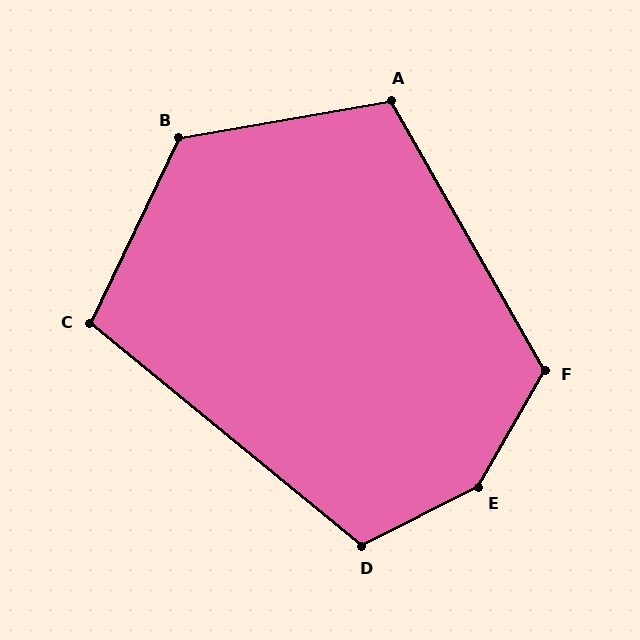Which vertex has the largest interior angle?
E, at approximately 147 degrees.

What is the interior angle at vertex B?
Approximately 126 degrees (obtuse).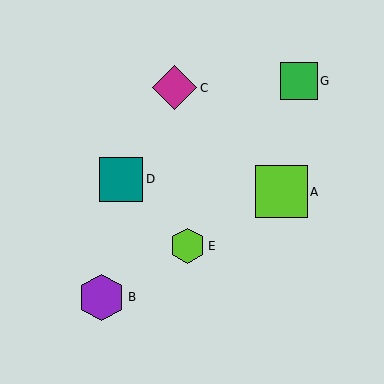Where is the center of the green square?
The center of the green square is at (299, 81).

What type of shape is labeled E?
Shape E is a lime hexagon.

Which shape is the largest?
The lime square (labeled A) is the largest.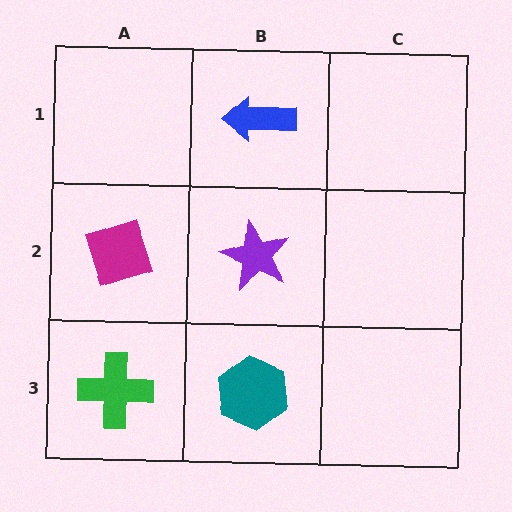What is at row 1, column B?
A blue arrow.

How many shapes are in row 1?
1 shape.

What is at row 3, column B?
A teal hexagon.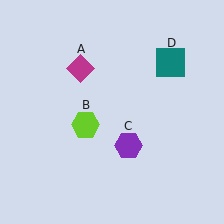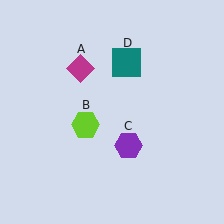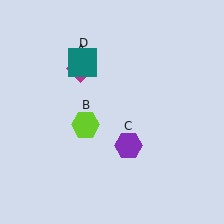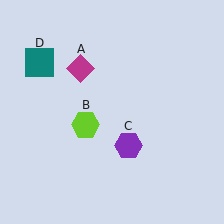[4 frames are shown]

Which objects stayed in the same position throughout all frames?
Magenta diamond (object A) and lime hexagon (object B) and purple hexagon (object C) remained stationary.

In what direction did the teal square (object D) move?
The teal square (object D) moved left.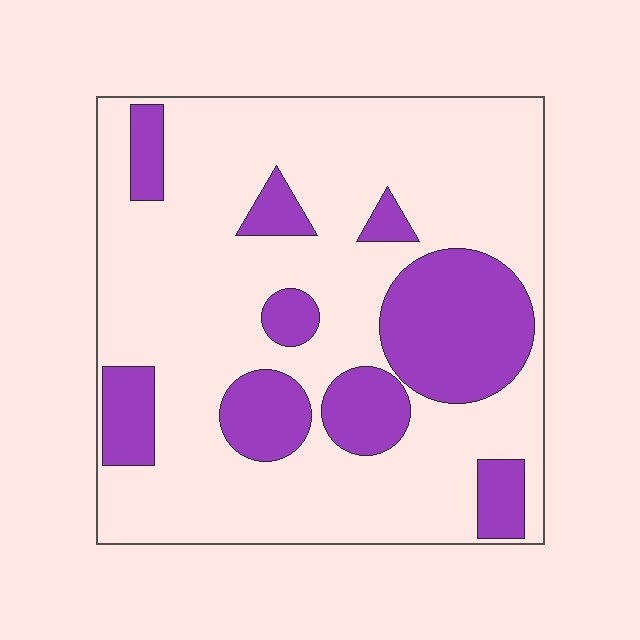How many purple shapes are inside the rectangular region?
9.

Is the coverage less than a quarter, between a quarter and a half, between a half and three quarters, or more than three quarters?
Between a quarter and a half.